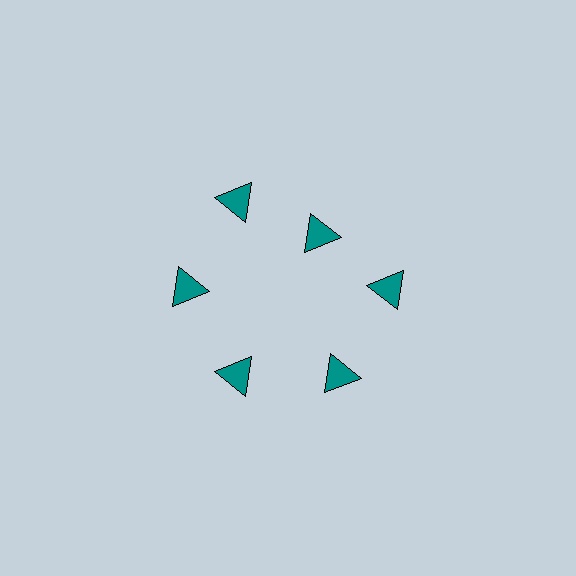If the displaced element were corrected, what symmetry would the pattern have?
It would have 6-fold rotational symmetry — the pattern would map onto itself every 60 degrees.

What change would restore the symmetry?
The symmetry would be restored by moving it outward, back onto the ring so that all 6 triangles sit at equal angles and equal distance from the center.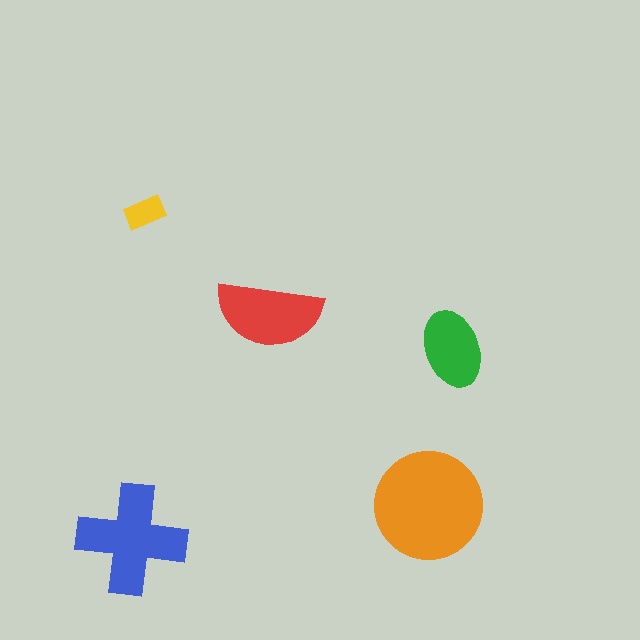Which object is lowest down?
The blue cross is bottommost.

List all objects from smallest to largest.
The yellow rectangle, the green ellipse, the red semicircle, the blue cross, the orange circle.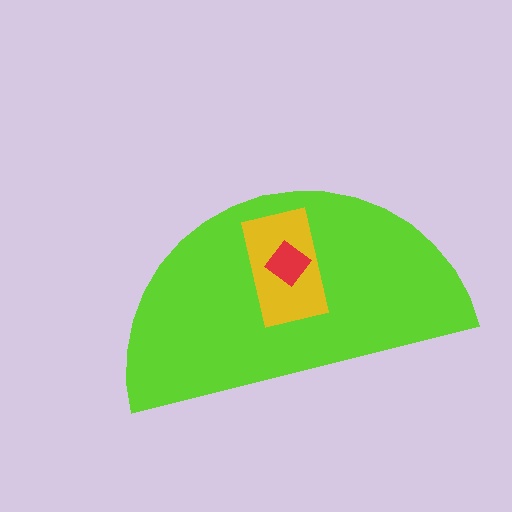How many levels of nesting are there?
3.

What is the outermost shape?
The lime semicircle.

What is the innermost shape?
The red diamond.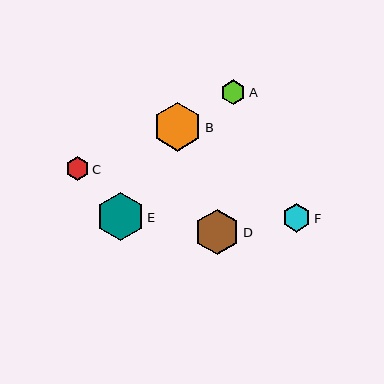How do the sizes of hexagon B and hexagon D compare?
Hexagon B and hexagon D are approximately the same size.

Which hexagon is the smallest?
Hexagon C is the smallest with a size of approximately 24 pixels.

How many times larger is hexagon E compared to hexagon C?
Hexagon E is approximately 2.0 times the size of hexagon C.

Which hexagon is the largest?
Hexagon B is the largest with a size of approximately 49 pixels.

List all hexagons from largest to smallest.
From largest to smallest: B, E, D, F, A, C.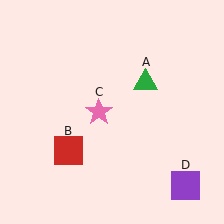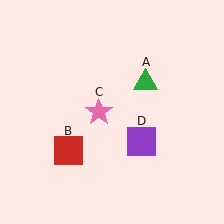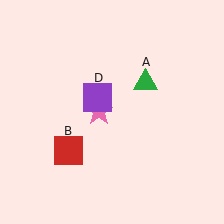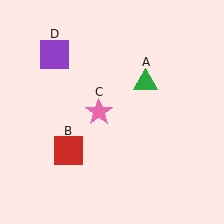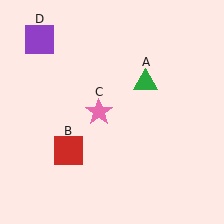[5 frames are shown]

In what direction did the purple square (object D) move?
The purple square (object D) moved up and to the left.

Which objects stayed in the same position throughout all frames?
Green triangle (object A) and red square (object B) and pink star (object C) remained stationary.